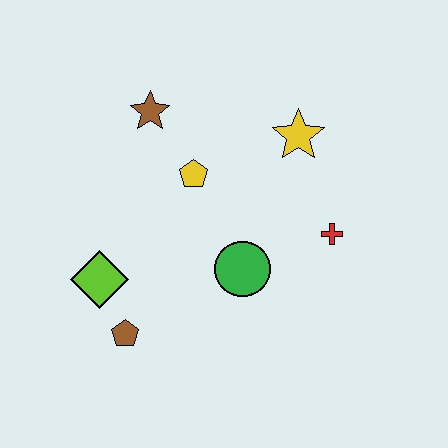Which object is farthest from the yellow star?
The brown pentagon is farthest from the yellow star.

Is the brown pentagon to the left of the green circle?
Yes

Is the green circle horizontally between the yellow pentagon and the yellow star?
Yes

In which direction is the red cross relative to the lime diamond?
The red cross is to the right of the lime diamond.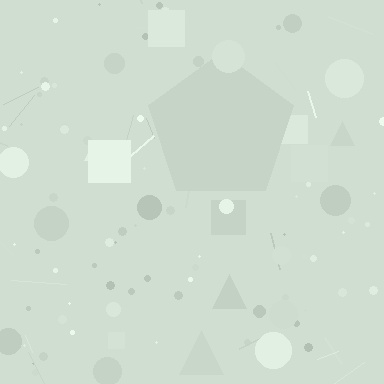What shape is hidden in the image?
A pentagon is hidden in the image.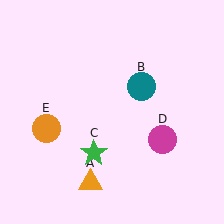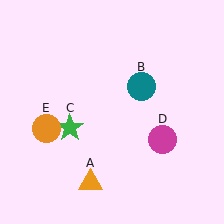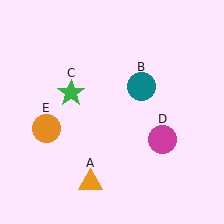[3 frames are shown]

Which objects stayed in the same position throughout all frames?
Orange triangle (object A) and teal circle (object B) and magenta circle (object D) and orange circle (object E) remained stationary.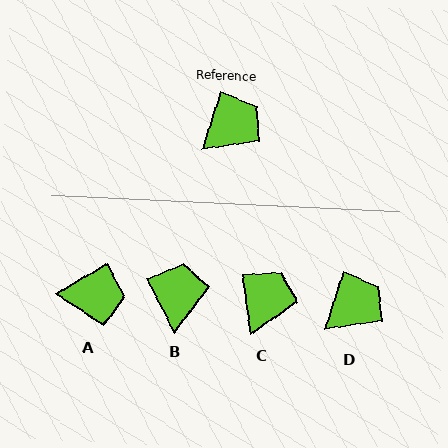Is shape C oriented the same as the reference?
No, it is off by about 25 degrees.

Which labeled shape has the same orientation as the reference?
D.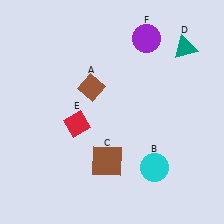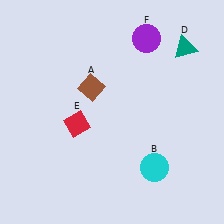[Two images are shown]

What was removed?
The brown square (C) was removed in Image 2.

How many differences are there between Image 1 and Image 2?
There is 1 difference between the two images.